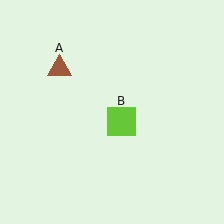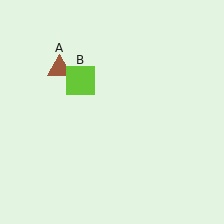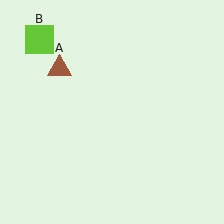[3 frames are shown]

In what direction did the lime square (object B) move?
The lime square (object B) moved up and to the left.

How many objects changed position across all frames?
1 object changed position: lime square (object B).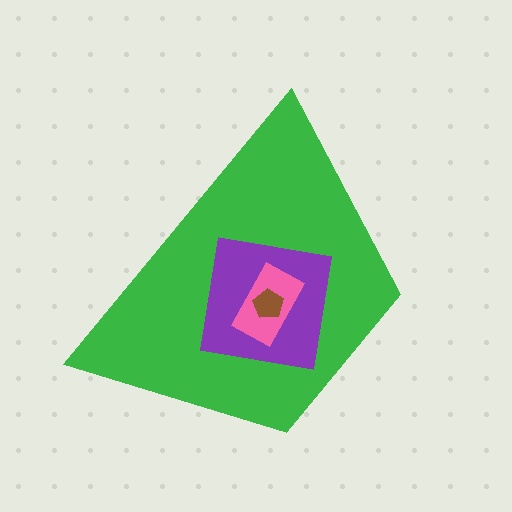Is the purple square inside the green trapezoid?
Yes.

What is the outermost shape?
The green trapezoid.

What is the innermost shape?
The brown pentagon.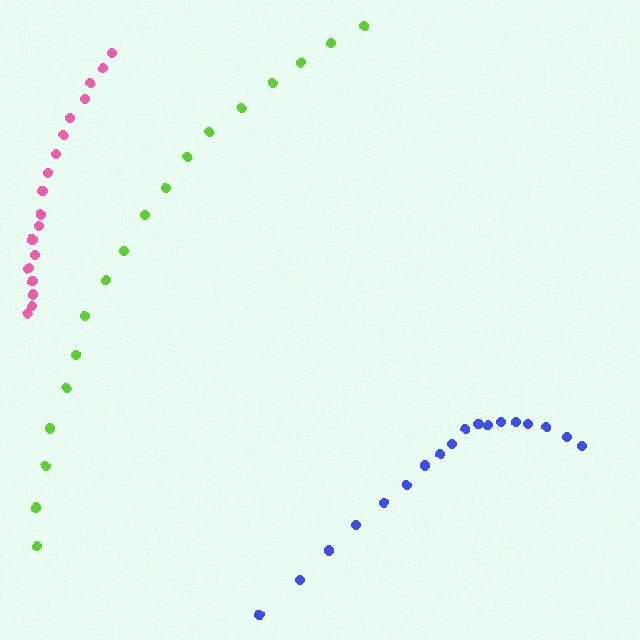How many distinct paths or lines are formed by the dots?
There are 3 distinct paths.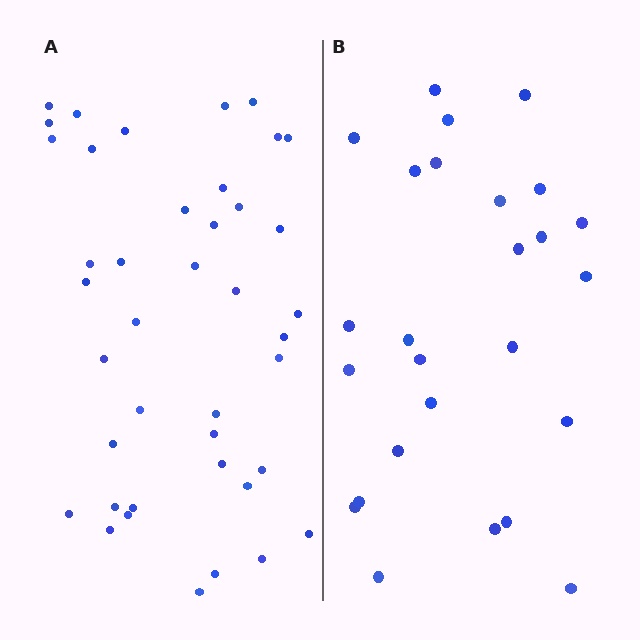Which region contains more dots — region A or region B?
Region A (the left region) has more dots.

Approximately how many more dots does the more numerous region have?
Region A has approximately 15 more dots than region B.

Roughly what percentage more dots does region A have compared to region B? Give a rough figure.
About 60% more.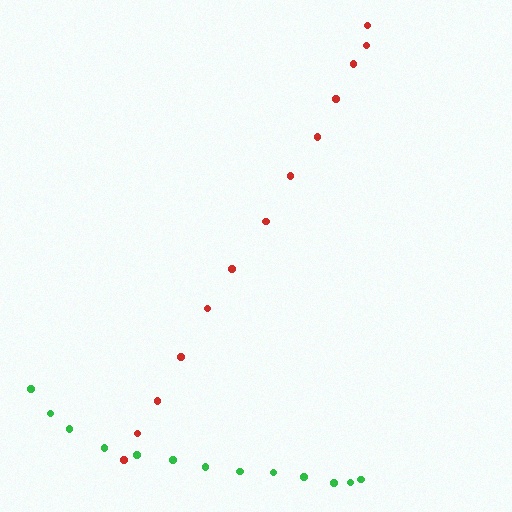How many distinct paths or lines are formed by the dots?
There are 2 distinct paths.